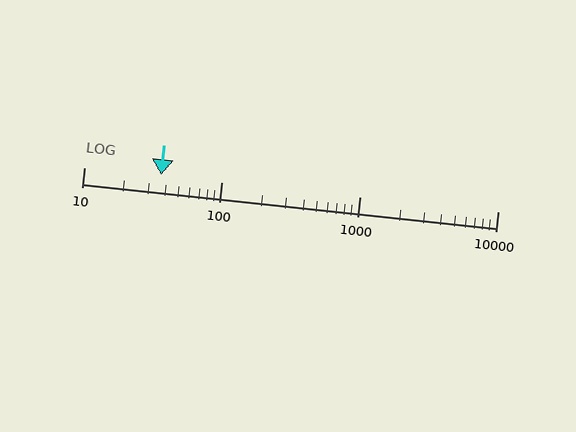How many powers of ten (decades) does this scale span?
The scale spans 3 decades, from 10 to 10000.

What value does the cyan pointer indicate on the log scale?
The pointer indicates approximately 36.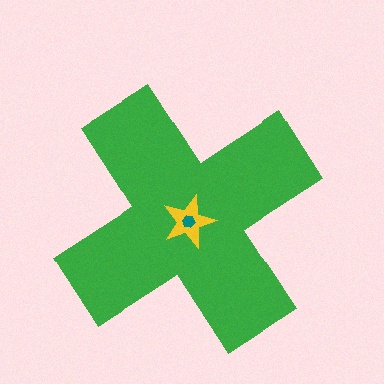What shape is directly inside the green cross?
The yellow star.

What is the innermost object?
The teal hexagon.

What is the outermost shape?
The green cross.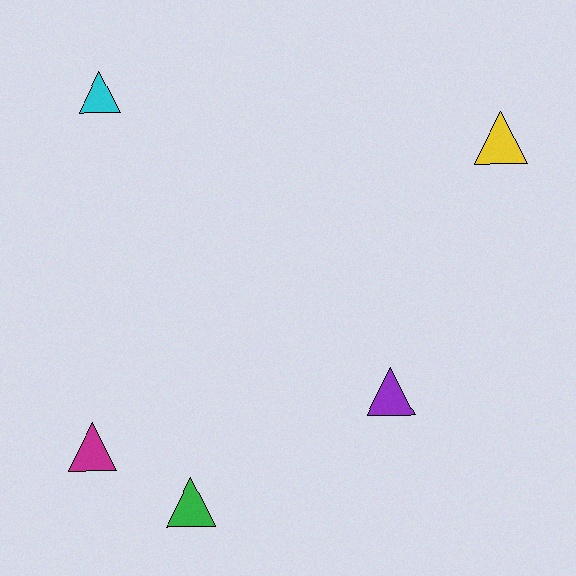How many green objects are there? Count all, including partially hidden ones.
There is 1 green object.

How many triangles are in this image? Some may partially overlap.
There are 5 triangles.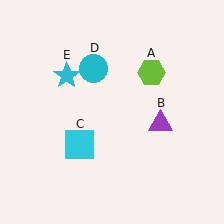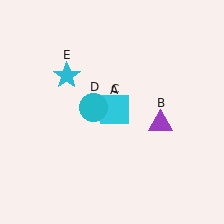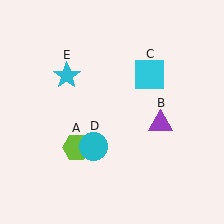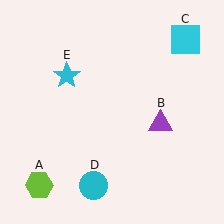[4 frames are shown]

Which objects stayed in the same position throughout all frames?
Purple triangle (object B) and cyan star (object E) remained stationary.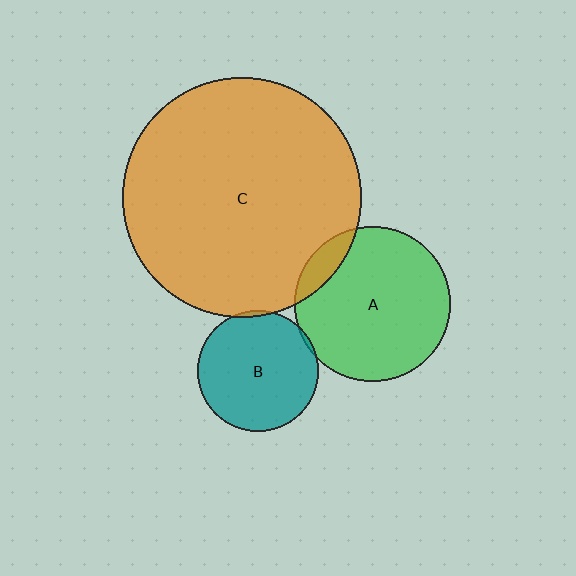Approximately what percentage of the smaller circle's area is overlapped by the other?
Approximately 10%.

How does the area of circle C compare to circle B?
Approximately 4.0 times.